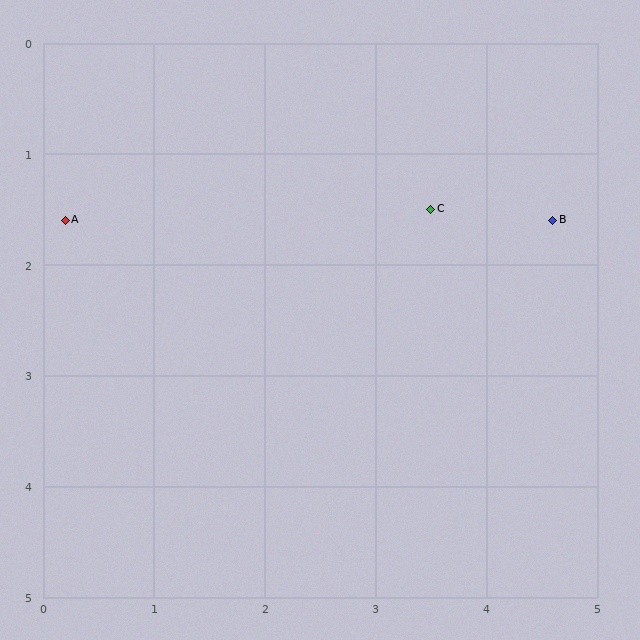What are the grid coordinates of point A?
Point A is at approximately (0.2, 1.6).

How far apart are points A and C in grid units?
Points A and C are about 3.3 grid units apart.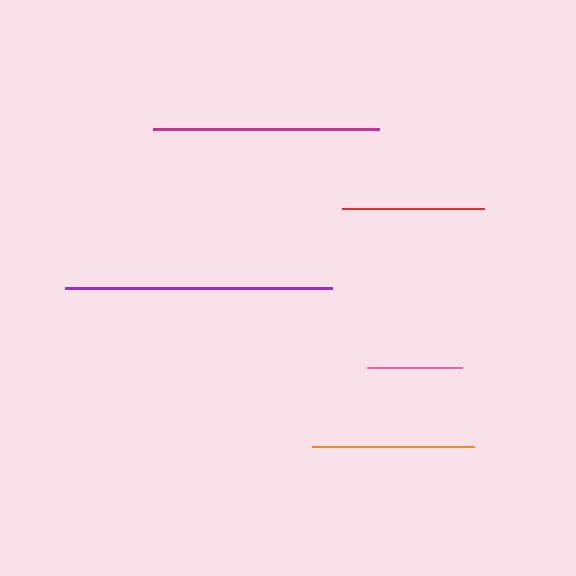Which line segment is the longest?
The purple line is the longest at approximately 267 pixels.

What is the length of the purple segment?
The purple segment is approximately 267 pixels long.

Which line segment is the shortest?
The pink line is the shortest at approximately 95 pixels.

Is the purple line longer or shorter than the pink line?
The purple line is longer than the pink line.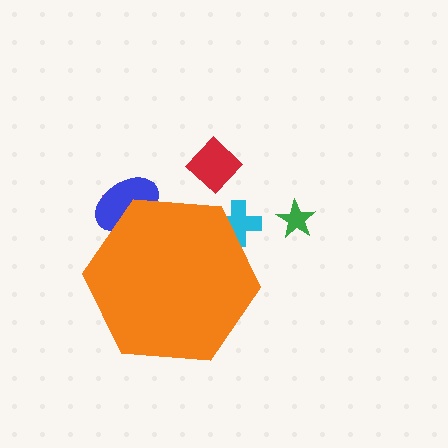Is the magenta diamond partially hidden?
Yes, the magenta diamond is partially hidden behind the orange hexagon.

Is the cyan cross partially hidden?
Yes, the cyan cross is partially hidden behind the orange hexagon.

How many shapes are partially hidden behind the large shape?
3 shapes are partially hidden.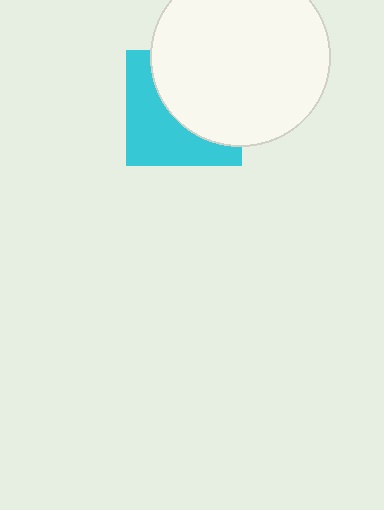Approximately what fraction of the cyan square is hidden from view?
Roughly 53% of the cyan square is hidden behind the white circle.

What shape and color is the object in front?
The object in front is a white circle.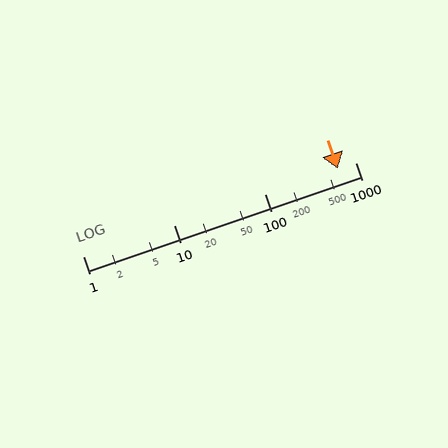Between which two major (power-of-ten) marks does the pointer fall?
The pointer is between 100 and 1000.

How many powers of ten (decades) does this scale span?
The scale spans 3 decades, from 1 to 1000.